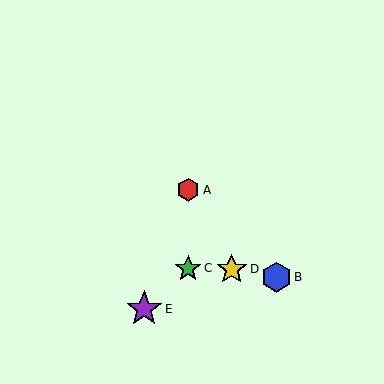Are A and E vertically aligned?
No, A is at x≈188 and E is at x≈144.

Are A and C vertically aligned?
Yes, both are at x≈188.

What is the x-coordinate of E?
Object E is at x≈144.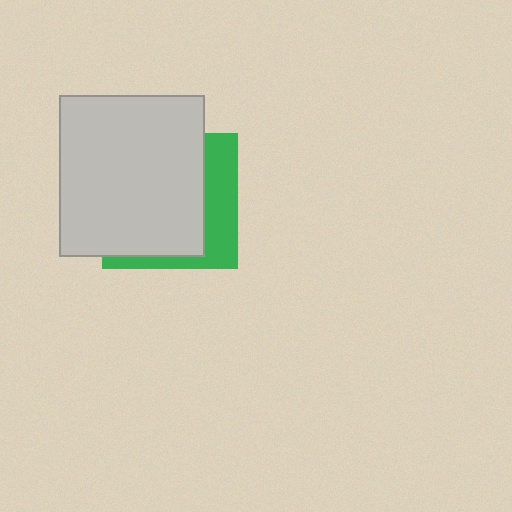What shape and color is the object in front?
The object in front is a light gray rectangle.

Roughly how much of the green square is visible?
A small part of it is visible (roughly 30%).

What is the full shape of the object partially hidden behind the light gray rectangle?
The partially hidden object is a green square.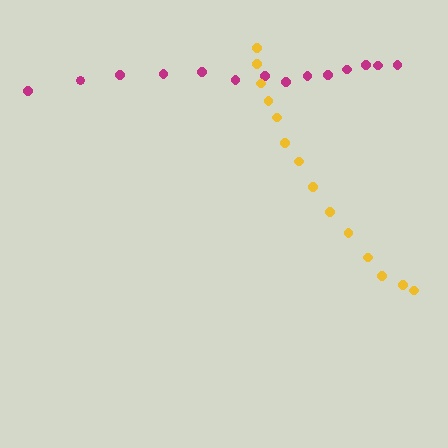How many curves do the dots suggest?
There are 2 distinct paths.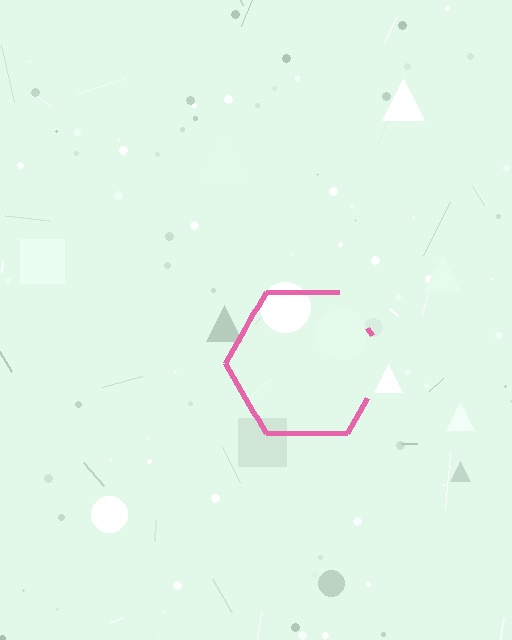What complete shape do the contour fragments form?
The contour fragments form a hexagon.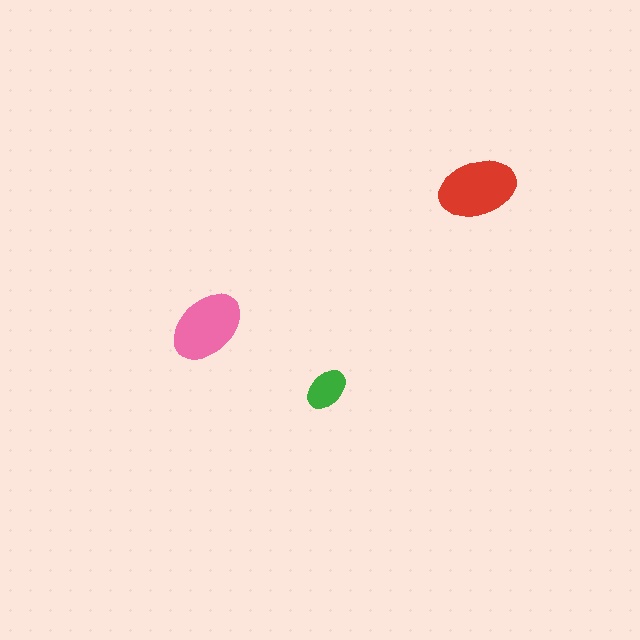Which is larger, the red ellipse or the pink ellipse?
The red one.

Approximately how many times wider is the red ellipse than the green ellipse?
About 2 times wider.